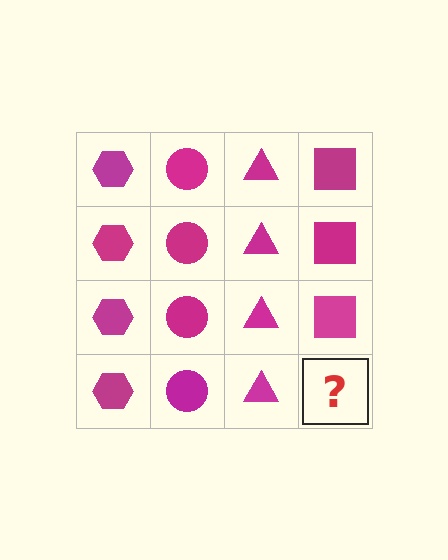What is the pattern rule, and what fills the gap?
The rule is that each column has a consistent shape. The gap should be filled with a magenta square.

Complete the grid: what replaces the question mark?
The question mark should be replaced with a magenta square.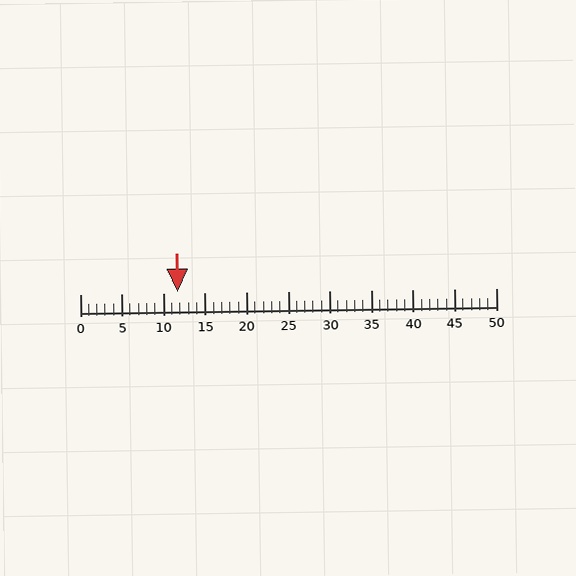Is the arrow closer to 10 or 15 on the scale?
The arrow is closer to 10.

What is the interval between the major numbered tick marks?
The major tick marks are spaced 5 units apart.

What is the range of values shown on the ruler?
The ruler shows values from 0 to 50.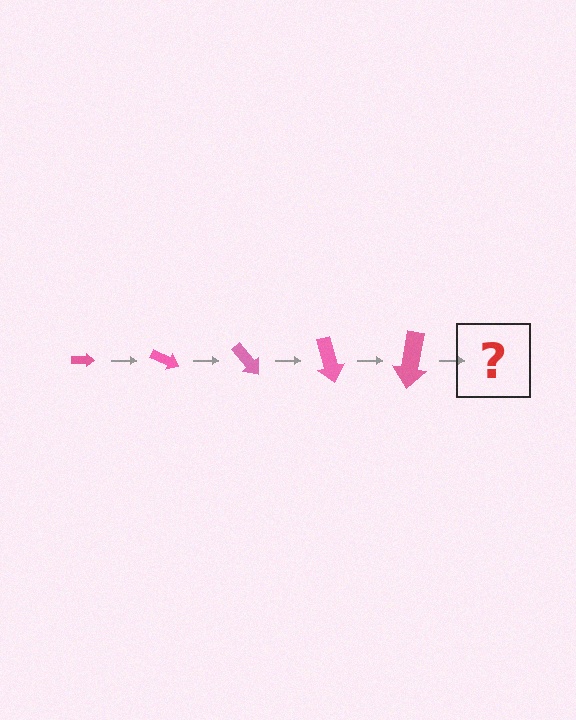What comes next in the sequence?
The next element should be an arrow, larger than the previous one and rotated 125 degrees from the start.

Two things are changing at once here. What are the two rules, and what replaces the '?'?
The two rules are that the arrow grows larger each step and it rotates 25 degrees each step. The '?' should be an arrow, larger than the previous one and rotated 125 degrees from the start.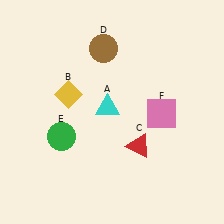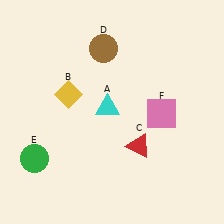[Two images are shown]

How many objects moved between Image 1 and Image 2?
1 object moved between the two images.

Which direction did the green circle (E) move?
The green circle (E) moved left.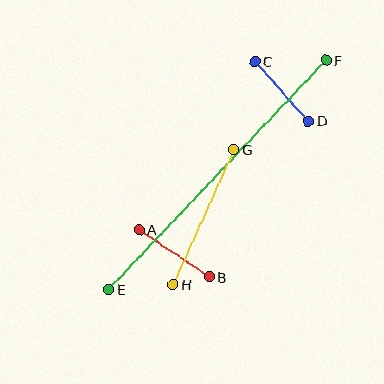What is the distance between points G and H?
The distance is approximately 148 pixels.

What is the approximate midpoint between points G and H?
The midpoint is at approximately (204, 217) pixels.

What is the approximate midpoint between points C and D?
The midpoint is at approximately (282, 91) pixels.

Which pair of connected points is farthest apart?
Points E and F are farthest apart.